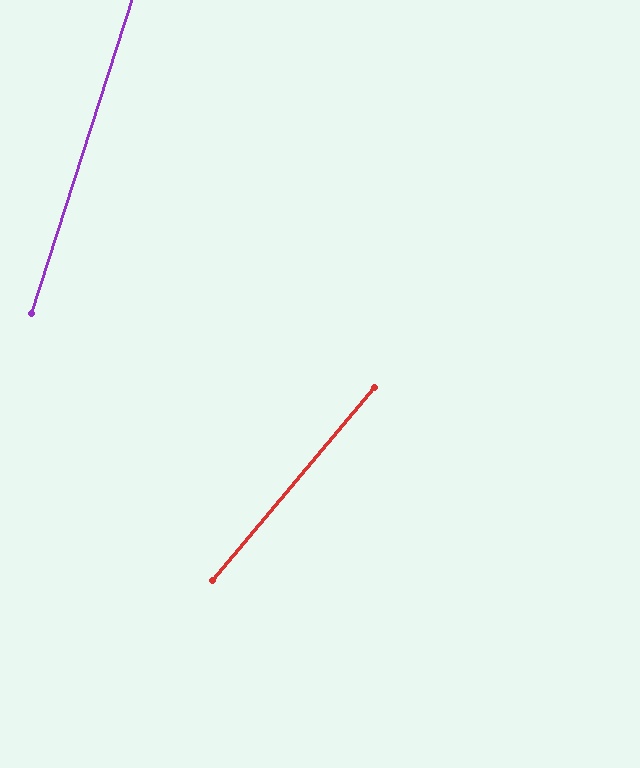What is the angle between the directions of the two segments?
Approximately 22 degrees.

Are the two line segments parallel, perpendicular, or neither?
Neither parallel nor perpendicular — they differ by about 22°.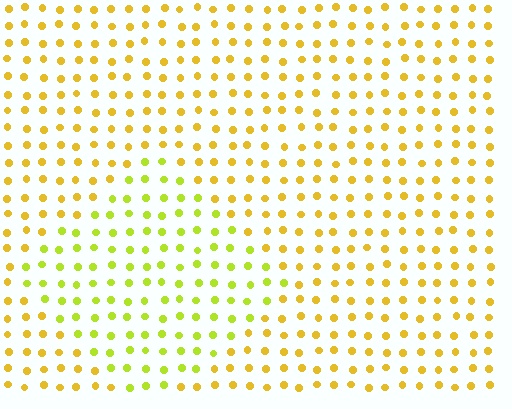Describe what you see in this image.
The image is filled with small yellow elements in a uniform arrangement. A diamond-shaped region is visible where the elements are tinted to a slightly different hue, forming a subtle color boundary.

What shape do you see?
I see a diamond.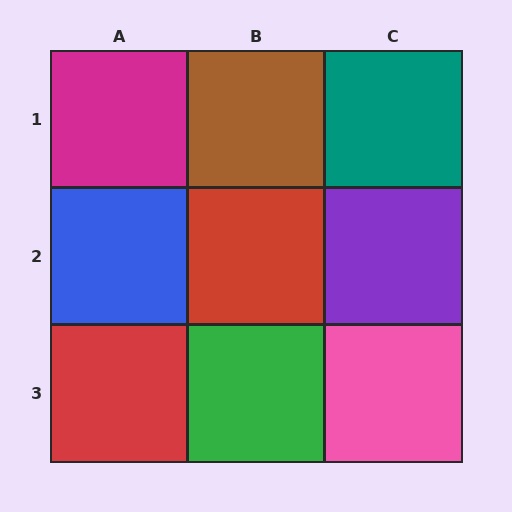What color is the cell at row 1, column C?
Teal.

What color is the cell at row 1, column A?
Magenta.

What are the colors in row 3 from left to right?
Red, green, pink.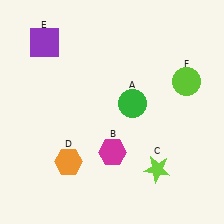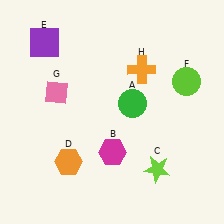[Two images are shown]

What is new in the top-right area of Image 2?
An orange cross (H) was added in the top-right area of Image 2.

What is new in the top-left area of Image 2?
A pink diamond (G) was added in the top-left area of Image 2.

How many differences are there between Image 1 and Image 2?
There are 2 differences between the two images.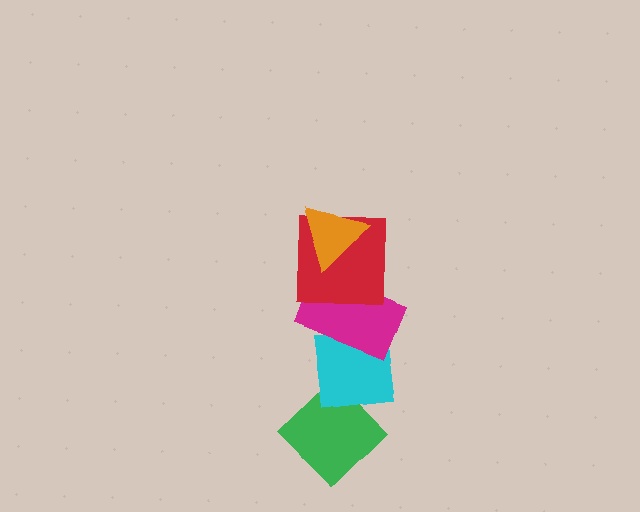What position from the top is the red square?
The red square is 2nd from the top.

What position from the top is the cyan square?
The cyan square is 4th from the top.